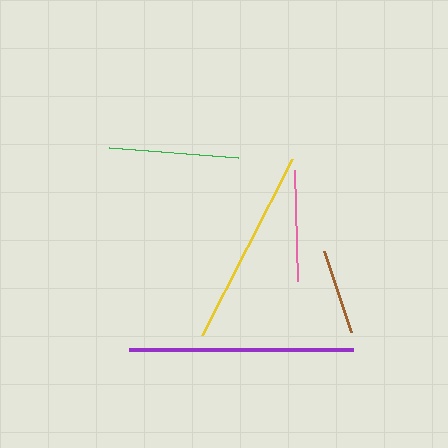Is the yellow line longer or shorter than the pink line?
The yellow line is longer than the pink line.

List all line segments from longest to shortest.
From longest to shortest: purple, yellow, green, pink, brown.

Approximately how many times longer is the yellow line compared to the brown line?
The yellow line is approximately 2.3 times the length of the brown line.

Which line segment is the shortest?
The brown line is the shortest at approximately 86 pixels.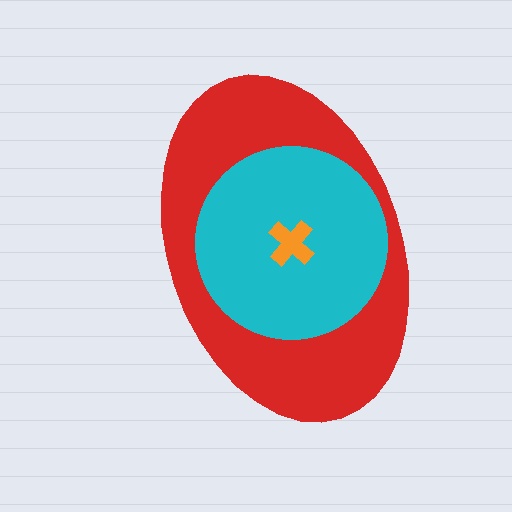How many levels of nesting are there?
3.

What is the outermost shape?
The red ellipse.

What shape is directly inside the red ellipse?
The cyan circle.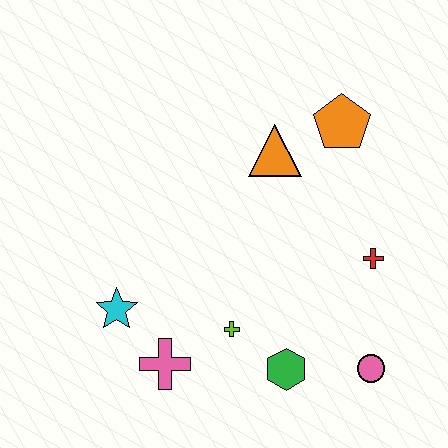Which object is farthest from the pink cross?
The orange pentagon is farthest from the pink cross.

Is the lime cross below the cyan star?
Yes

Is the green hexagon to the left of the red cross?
Yes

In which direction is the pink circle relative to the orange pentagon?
The pink circle is below the orange pentagon.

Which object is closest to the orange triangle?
The orange pentagon is closest to the orange triangle.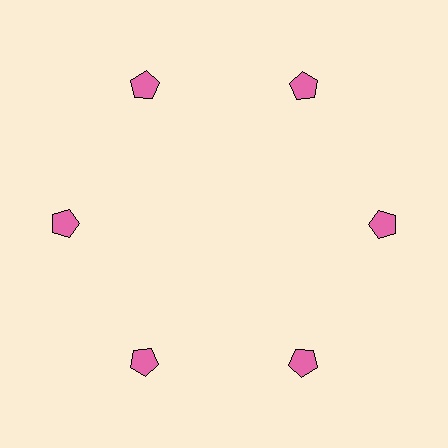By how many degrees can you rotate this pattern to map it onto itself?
The pattern maps onto itself every 60 degrees of rotation.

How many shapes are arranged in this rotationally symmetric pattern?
There are 6 shapes, arranged in 6 groups of 1.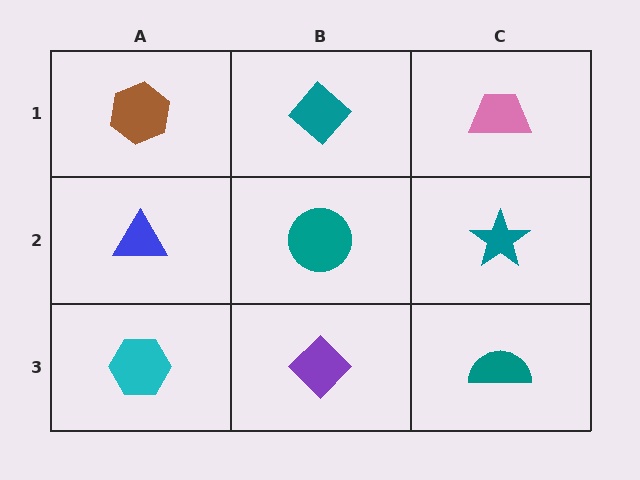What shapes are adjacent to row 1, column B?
A teal circle (row 2, column B), a brown hexagon (row 1, column A), a pink trapezoid (row 1, column C).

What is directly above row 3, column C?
A teal star.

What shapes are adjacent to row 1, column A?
A blue triangle (row 2, column A), a teal diamond (row 1, column B).